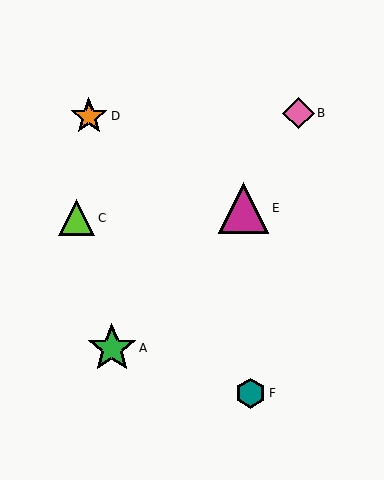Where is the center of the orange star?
The center of the orange star is at (89, 116).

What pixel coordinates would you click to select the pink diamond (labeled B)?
Click at (299, 113) to select the pink diamond B.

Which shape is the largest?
The magenta triangle (labeled E) is the largest.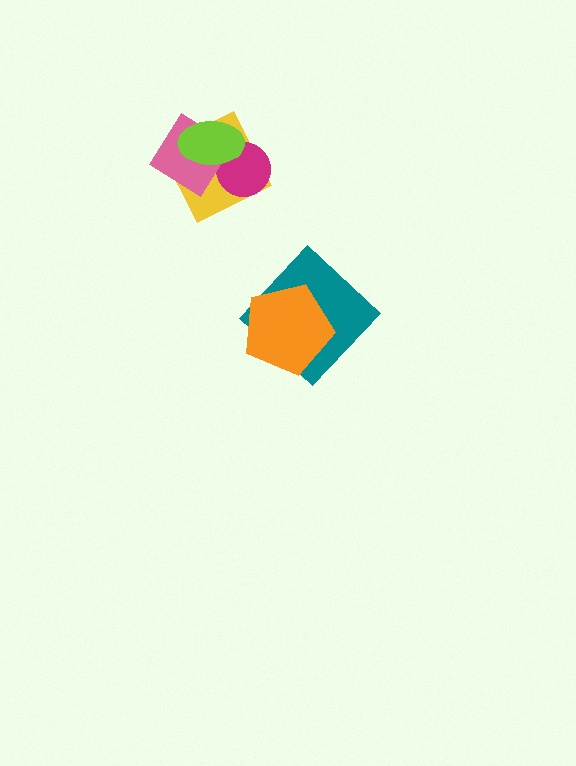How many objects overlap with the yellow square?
3 objects overlap with the yellow square.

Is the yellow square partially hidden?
Yes, it is partially covered by another shape.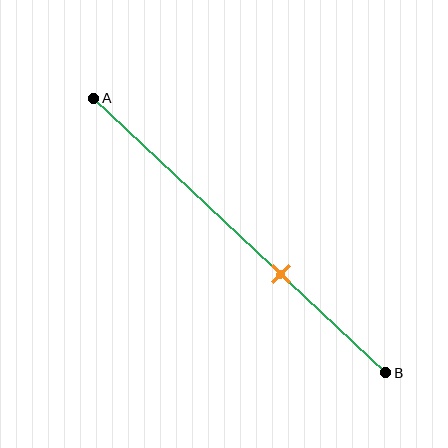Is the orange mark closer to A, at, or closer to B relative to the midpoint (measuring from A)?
The orange mark is closer to point B than the midpoint of segment AB.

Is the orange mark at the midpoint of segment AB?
No, the mark is at about 65% from A, not at the 50% midpoint.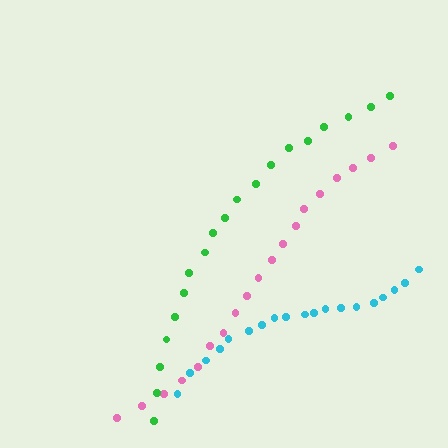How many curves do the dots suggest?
There are 3 distinct paths.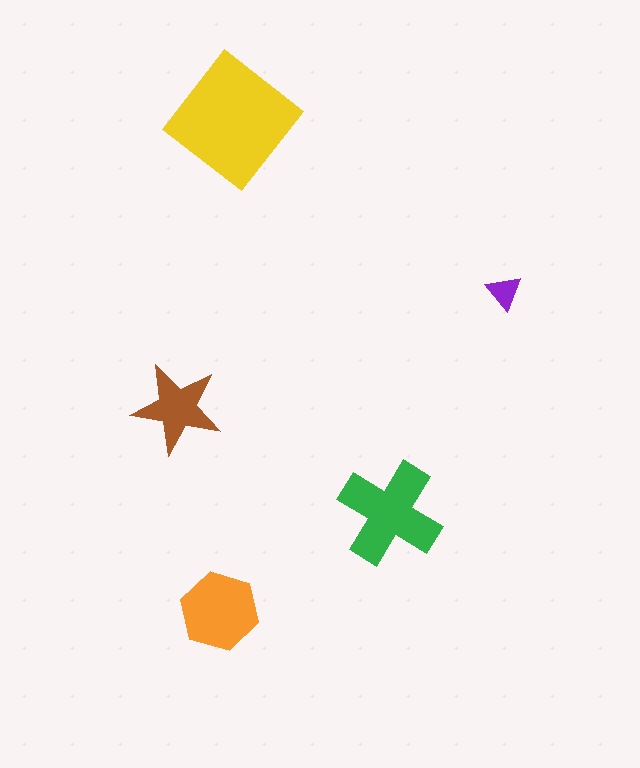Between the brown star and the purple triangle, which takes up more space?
The brown star.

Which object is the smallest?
The purple triangle.